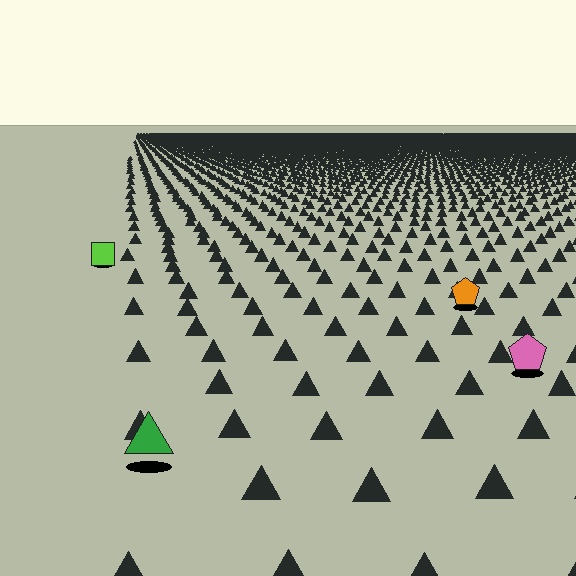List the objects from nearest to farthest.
From nearest to farthest: the green triangle, the pink pentagon, the orange pentagon, the lime square.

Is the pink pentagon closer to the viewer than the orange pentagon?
Yes. The pink pentagon is closer — you can tell from the texture gradient: the ground texture is coarser near it.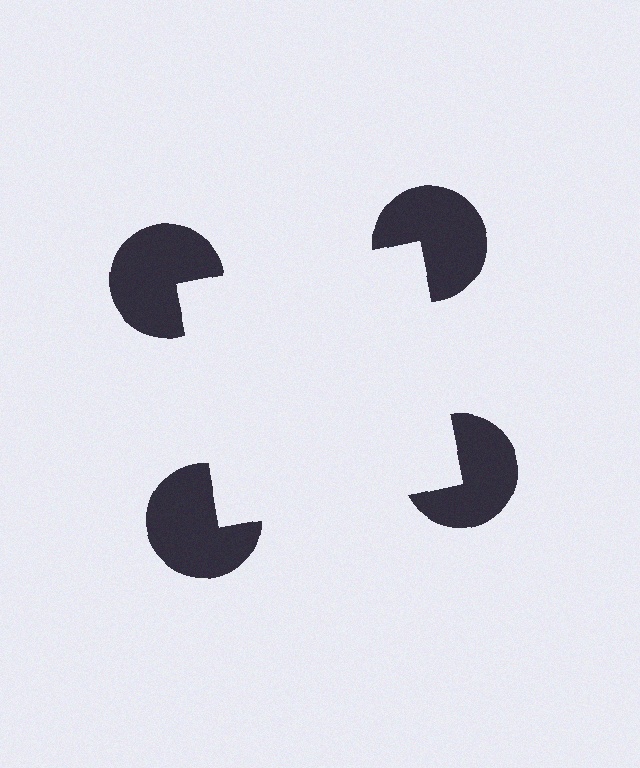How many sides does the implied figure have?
4 sides.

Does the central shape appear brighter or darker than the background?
It typically appears slightly brighter than the background, even though no actual brightness change is drawn.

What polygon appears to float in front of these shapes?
An illusory square — its edges are inferred from the aligned wedge cuts in the pac-man discs, not physically drawn.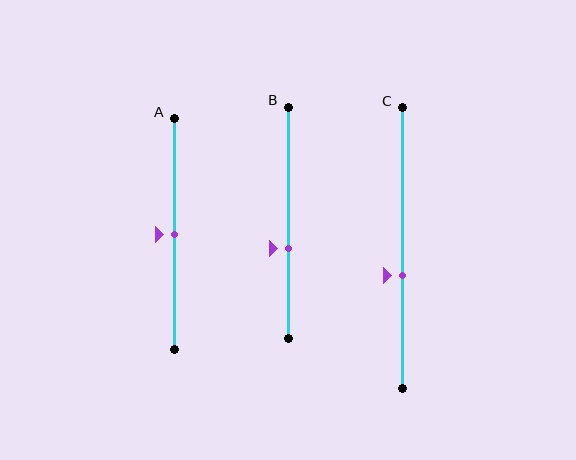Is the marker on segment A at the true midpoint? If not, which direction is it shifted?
Yes, the marker on segment A is at the true midpoint.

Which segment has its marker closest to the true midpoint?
Segment A has its marker closest to the true midpoint.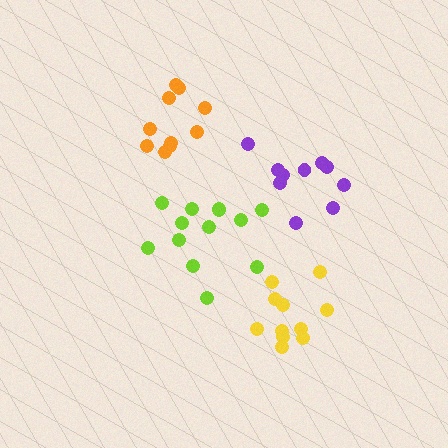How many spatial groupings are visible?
There are 4 spatial groupings.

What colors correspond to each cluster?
The clusters are colored: purple, yellow, lime, orange.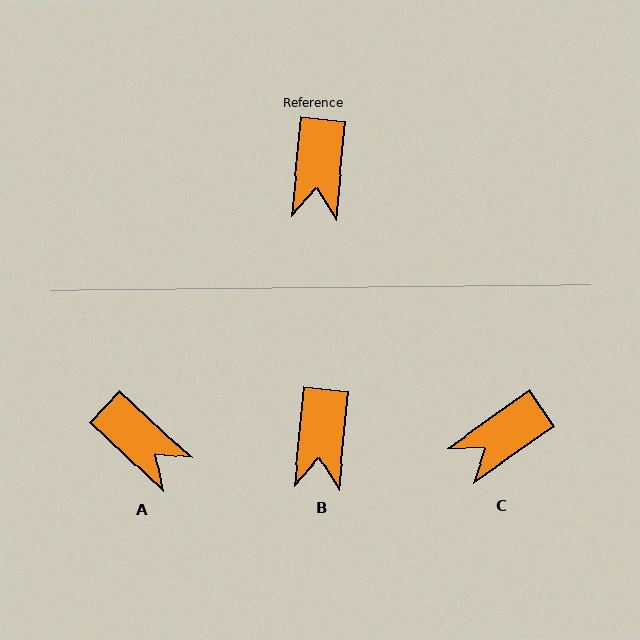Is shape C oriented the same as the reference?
No, it is off by about 49 degrees.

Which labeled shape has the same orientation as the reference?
B.